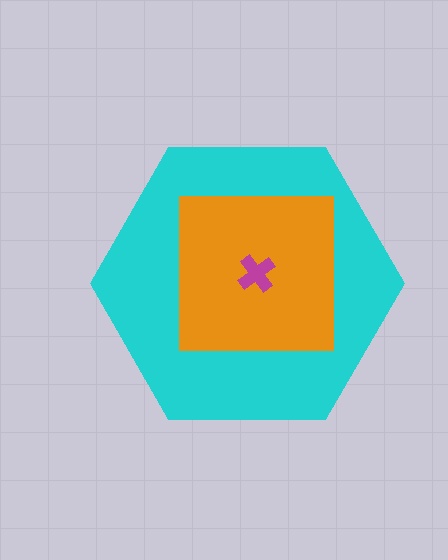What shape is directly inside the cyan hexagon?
The orange square.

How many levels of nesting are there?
3.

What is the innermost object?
The magenta cross.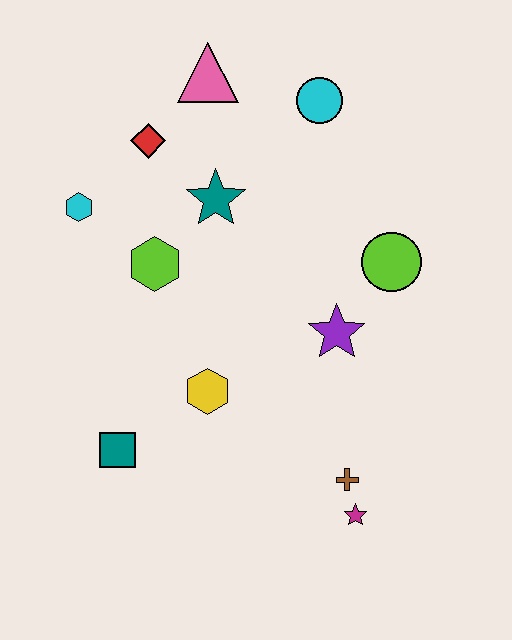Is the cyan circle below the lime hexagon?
No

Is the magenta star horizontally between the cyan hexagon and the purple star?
No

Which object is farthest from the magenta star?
The pink triangle is farthest from the magenta star.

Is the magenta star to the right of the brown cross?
Yes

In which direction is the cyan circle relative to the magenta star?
The cyan circle is above the magenta star.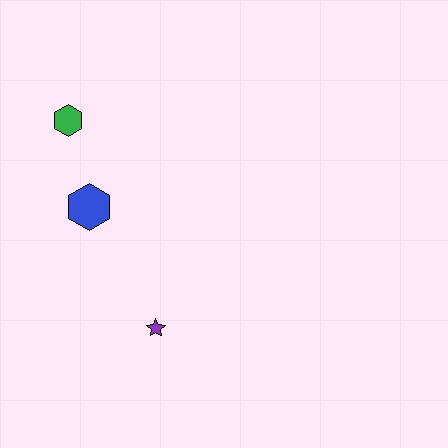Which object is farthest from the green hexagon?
The purple star is farthest from the green hexagon.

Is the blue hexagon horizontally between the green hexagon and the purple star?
Yes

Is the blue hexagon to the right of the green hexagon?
Yes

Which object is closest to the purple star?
The blue hexagon is closest to the purple star.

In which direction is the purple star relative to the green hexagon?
The purple star is below the green hexagon.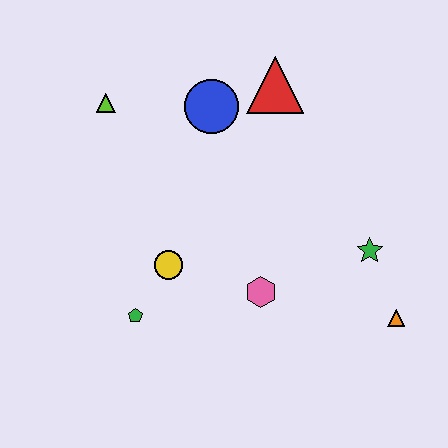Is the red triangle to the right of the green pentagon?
Yes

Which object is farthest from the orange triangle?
The lime triangle is farthest from the orange triangle.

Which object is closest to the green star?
The orange triangle is closest to the green star.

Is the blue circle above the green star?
Yes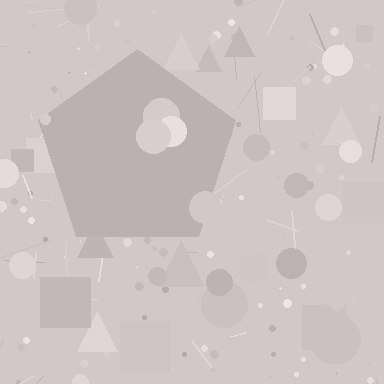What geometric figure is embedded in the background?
A pentagon is embedded in the background.